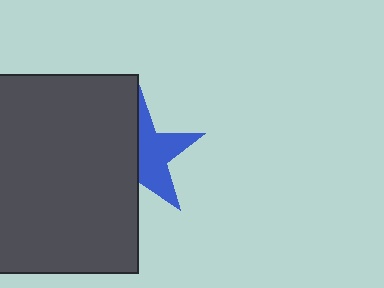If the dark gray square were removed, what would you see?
You would see the complete blue star.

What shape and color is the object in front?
The object in front is a dark gray square.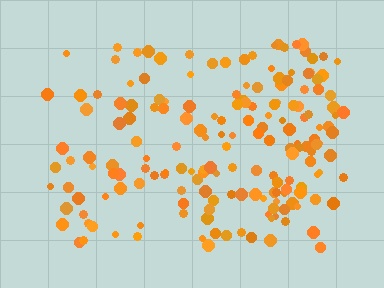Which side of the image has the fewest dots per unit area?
The left.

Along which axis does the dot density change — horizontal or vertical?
Horizontal.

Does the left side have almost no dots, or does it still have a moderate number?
Still a moderate number, just noticeably fewer than the right.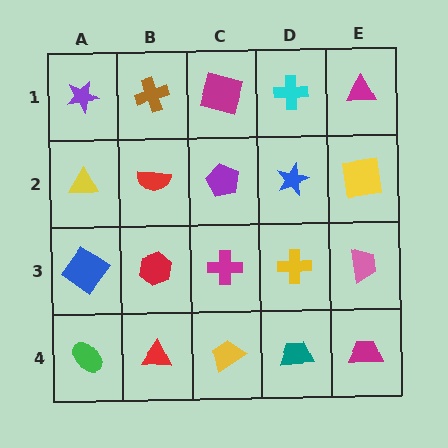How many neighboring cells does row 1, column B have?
3.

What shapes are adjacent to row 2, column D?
A cyan cross (row 1, column D), a yellow cross (row 3, column D), a purple pentagon (row 2, column C), a yellow square (row 2, column E).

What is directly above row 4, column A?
A blue diamond.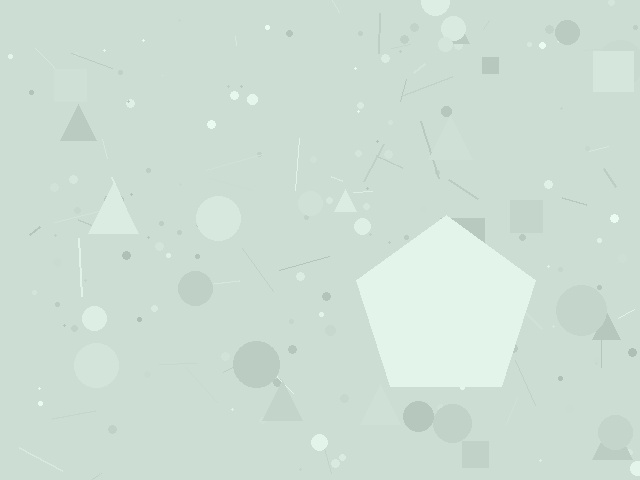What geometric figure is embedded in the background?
A pentagon is embedded in the background.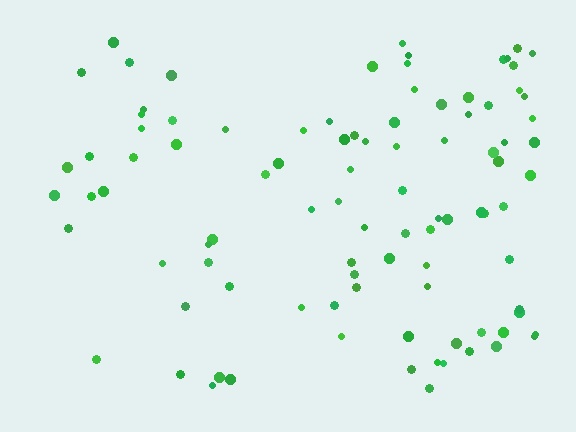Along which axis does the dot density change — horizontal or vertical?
Horizontal.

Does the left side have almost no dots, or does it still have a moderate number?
Still a moderate number, just noticeably fewer than the right.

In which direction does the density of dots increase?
From left to right, with the right side densest.